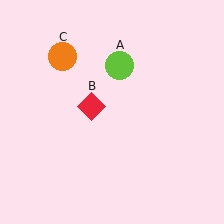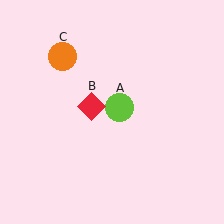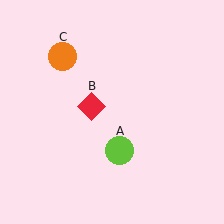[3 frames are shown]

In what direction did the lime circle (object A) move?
The lime circle (object A) moved down.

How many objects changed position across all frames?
1 object changed position: lime circle (object A).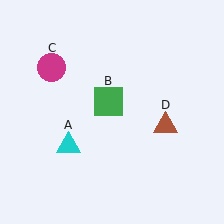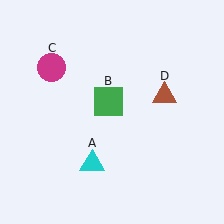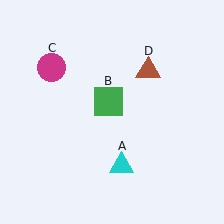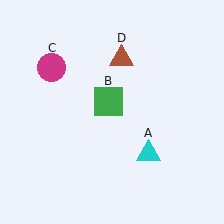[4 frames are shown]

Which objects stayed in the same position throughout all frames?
Green square (object B) and magenta circle (object C) remained stationary.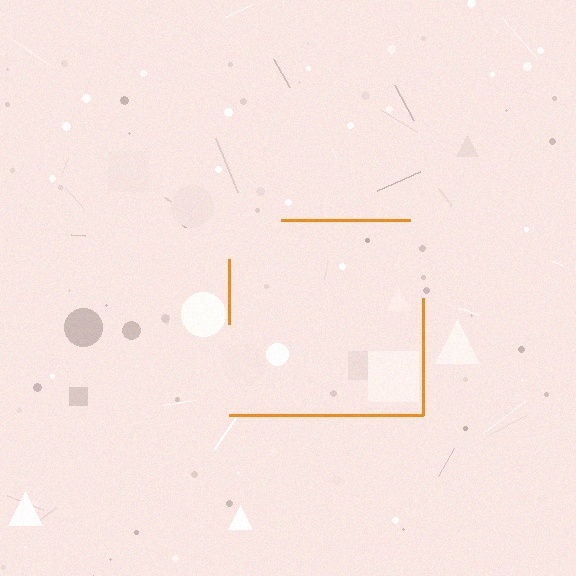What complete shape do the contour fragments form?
The contour fragments form a square.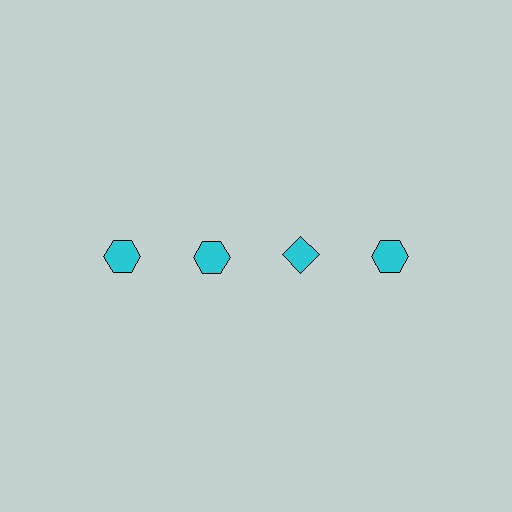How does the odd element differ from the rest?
It has a different shape: diamond instead of hexagon.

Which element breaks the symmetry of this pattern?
The cyan diamond in the top row, center column breaks the symmetry. All other shapes are cyan hexagons.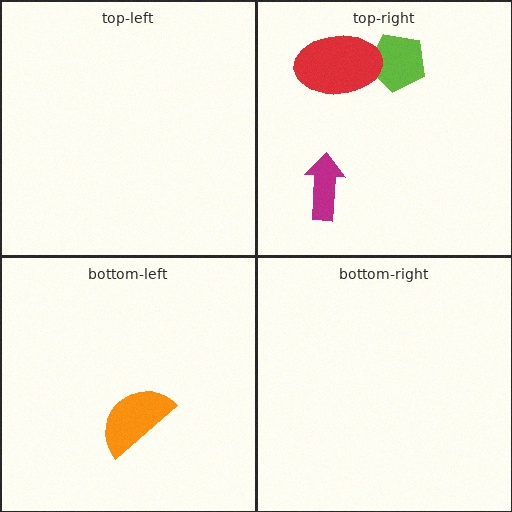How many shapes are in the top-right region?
3.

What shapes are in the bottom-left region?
The orange semicircle.